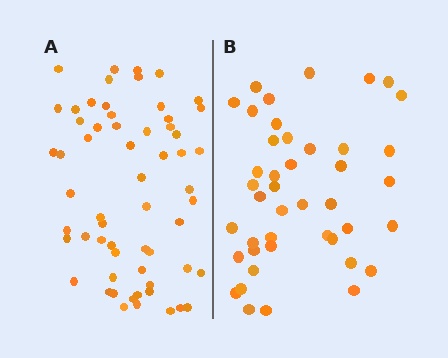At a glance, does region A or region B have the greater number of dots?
Region A (the left region) has more dots.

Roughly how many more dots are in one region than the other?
Region A has approximately 15 more dots than region B.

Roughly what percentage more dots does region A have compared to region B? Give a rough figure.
About 40% more.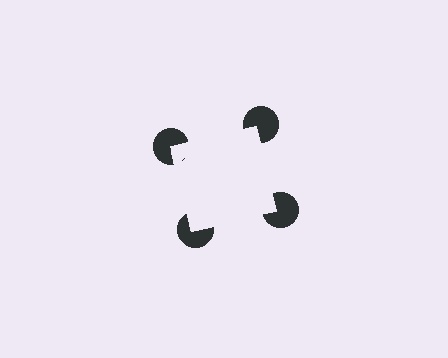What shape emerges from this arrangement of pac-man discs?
An illusory square — its edges are inferred from the aligned wedge cuts in the pac-man discs, not physically drawn.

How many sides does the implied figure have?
4 sides.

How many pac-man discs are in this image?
There are 4 — one at each vertex of the illusory square.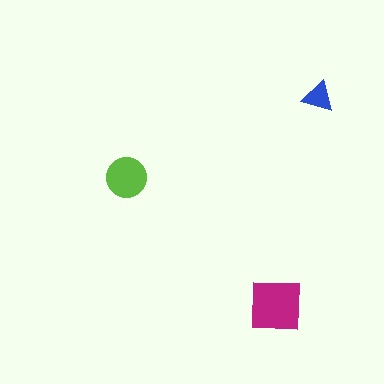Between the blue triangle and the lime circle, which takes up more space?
The lime circle.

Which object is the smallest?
The blue triangle.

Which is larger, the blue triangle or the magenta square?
The magenta square.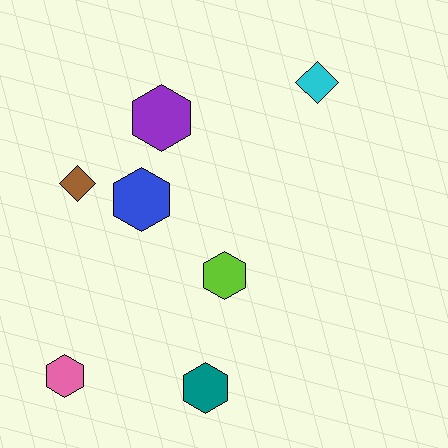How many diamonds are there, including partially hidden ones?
There are 2 diamonds.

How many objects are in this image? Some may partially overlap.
There are 7 objects.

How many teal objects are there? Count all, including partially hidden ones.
There is 1 teal object.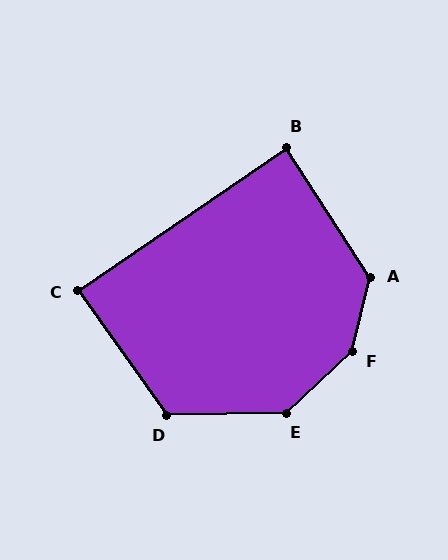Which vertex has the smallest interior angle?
B, at approximately 88 degrees.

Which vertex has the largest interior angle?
F, at approximately 147 degrees.